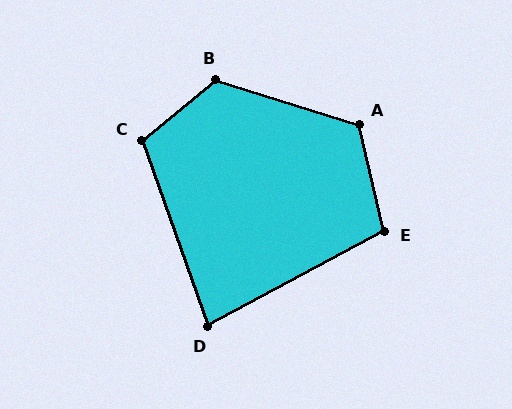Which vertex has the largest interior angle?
B, at approximately 123 degrees.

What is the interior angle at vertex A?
Approximately 120 degrees (obtuse).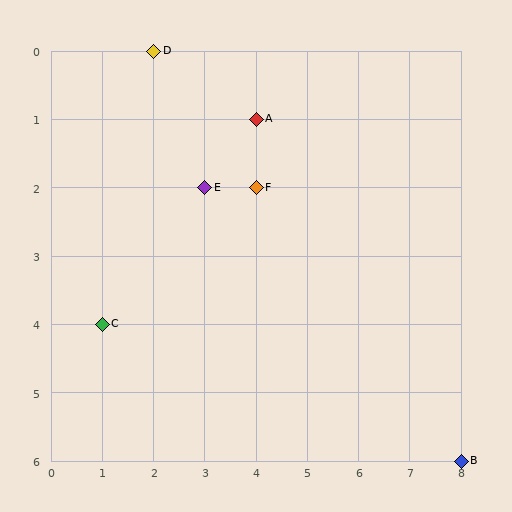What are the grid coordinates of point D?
Point D is at grid coordinates (2, 0).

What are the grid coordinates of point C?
Point C is at grid coordinates (1, 4).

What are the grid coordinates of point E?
Point E is at grid coordinates (3, 2).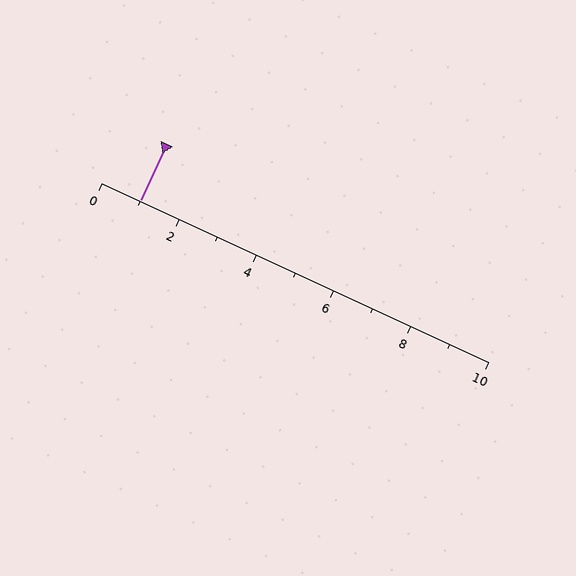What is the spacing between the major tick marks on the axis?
The major ticks are spaced 2 apart.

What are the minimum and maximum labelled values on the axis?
The axis runs from 0 to 10.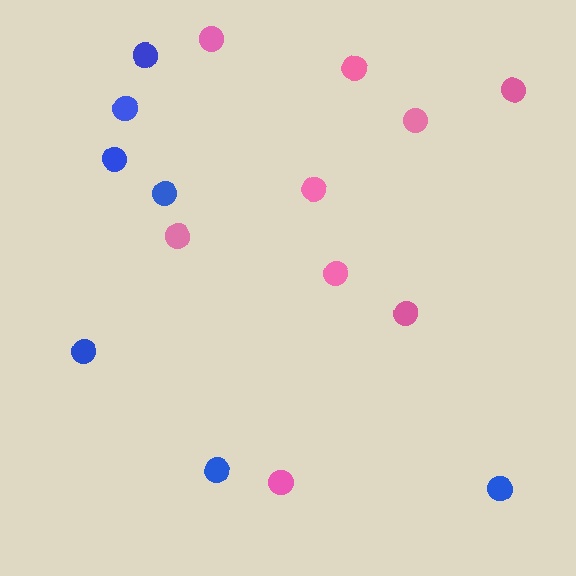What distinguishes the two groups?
There are 2 groups: one group of blue circles (7) and one group of pink circles (9).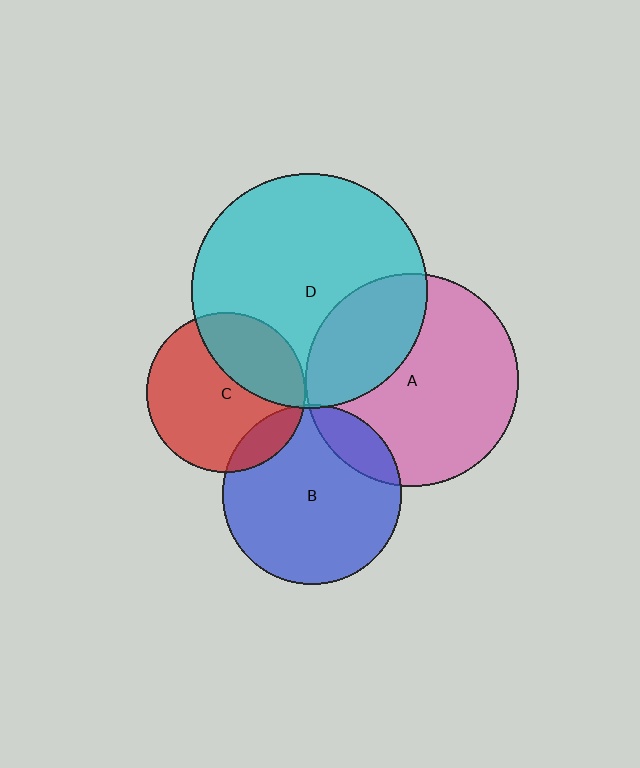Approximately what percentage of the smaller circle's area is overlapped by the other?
Approximately 5%.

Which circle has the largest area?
Circle D (cyan).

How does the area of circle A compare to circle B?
Approximately 1.4 times.